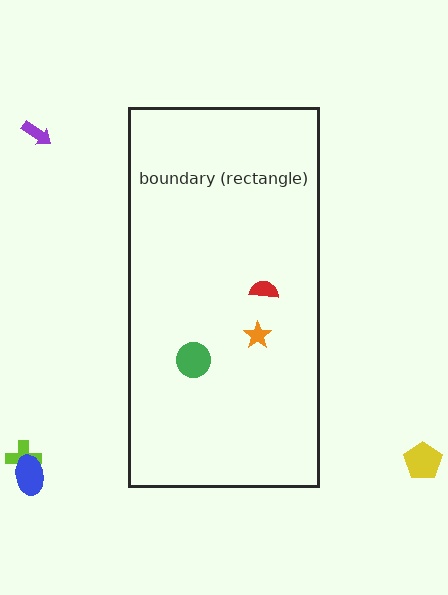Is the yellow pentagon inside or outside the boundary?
Outside.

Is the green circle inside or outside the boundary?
Inside.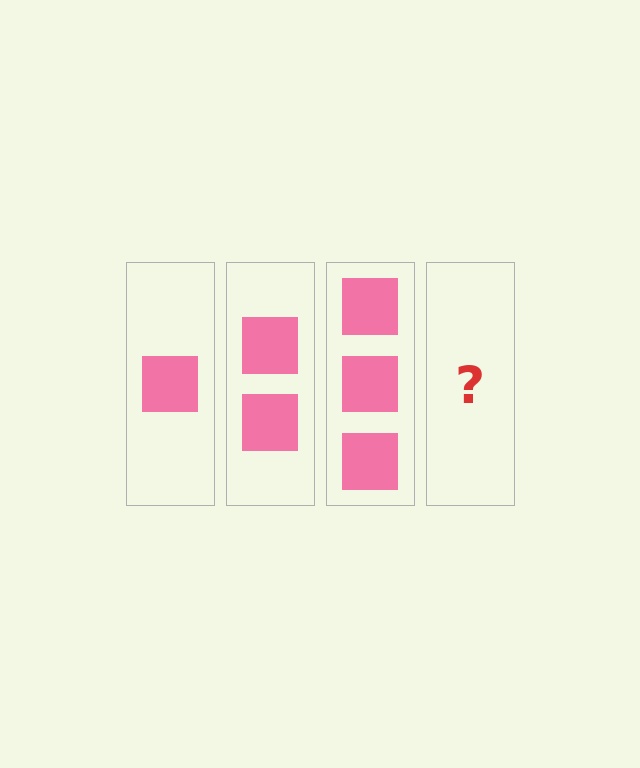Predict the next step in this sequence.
The next step is 4 squares.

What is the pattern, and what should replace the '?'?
The pattern is that each step adds one more square. The '?' should be 4 squares.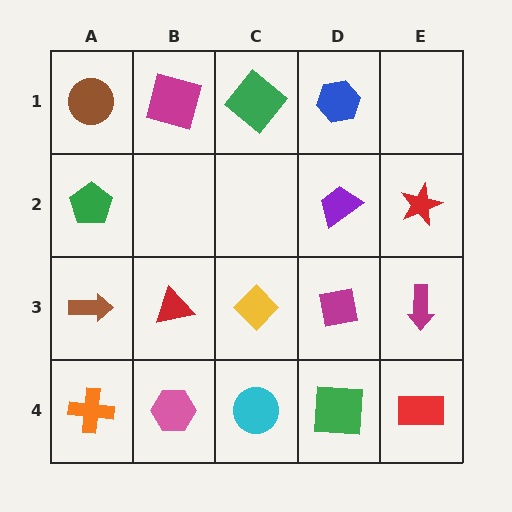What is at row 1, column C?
A green diamond.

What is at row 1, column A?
A brown circle.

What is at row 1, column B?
A magenta square.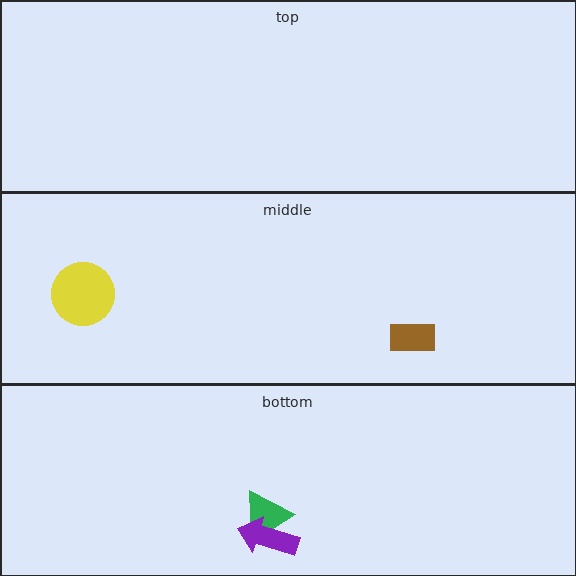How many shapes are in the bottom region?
2.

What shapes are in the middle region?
The brown rectangle, the yellow circle.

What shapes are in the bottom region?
The green triangle, the purple arrow.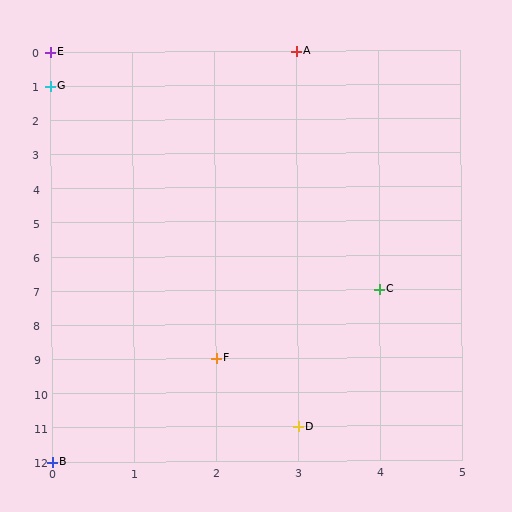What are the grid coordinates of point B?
Point B is at grid coordinates (0, 12).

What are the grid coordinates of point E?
Point E is at grid coordinates (0, 0).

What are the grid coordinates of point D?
Point D is at grid coordinates (3, 11).